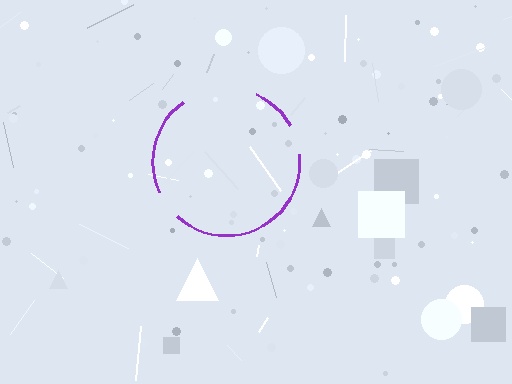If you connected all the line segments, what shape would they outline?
They would outline a circle.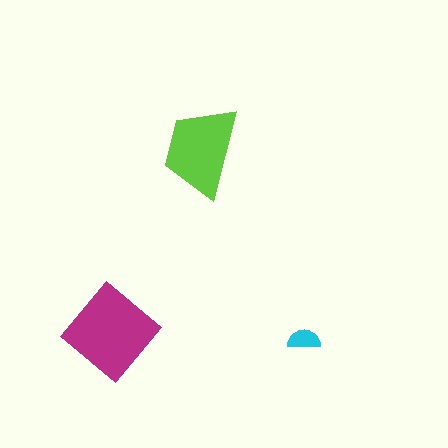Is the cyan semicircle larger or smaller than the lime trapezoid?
Smaller.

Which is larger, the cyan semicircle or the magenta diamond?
The magenta diamond.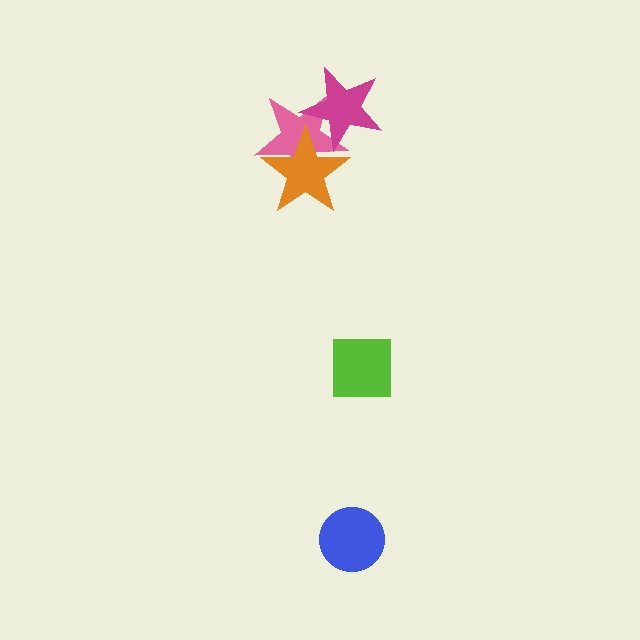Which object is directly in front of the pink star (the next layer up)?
The orange star is directly in front of the pink star.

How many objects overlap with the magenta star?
2 objects overlap with the magenta star.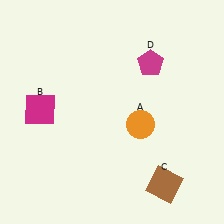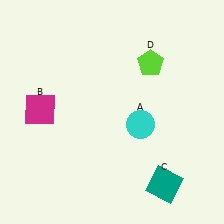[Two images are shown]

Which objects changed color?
A changed from orange to cyan. C changed from brown to teal. D changed from magenta to lime.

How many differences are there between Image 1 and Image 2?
There are 3 differences between the two images.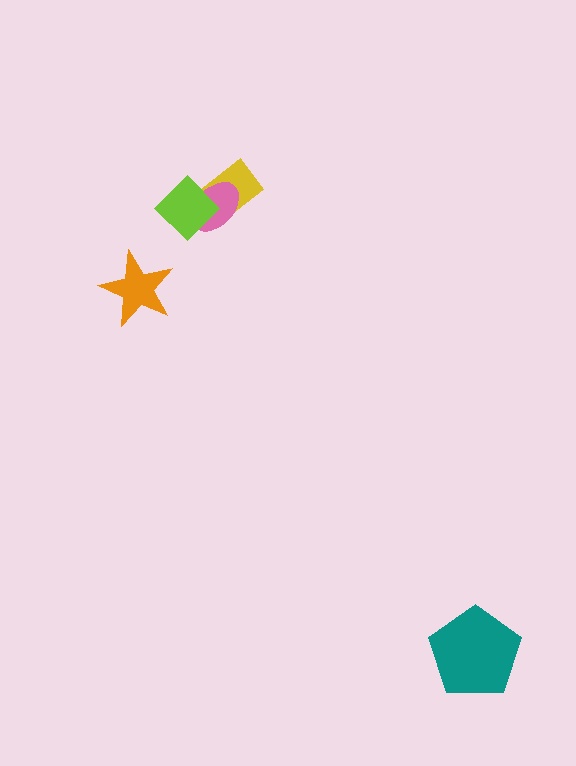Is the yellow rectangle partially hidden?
Yes, it is partially covered by another shape.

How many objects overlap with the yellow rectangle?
2 objects overlap with the yellow rectangle.